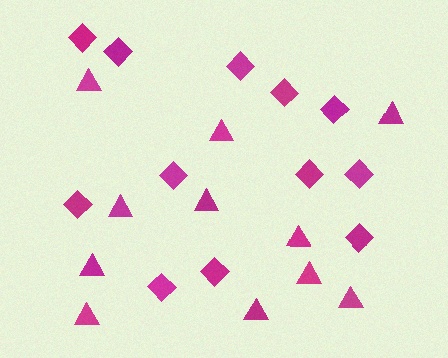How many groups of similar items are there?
There are 2 groups: one group of triangles (11) and one group of diamonds (12).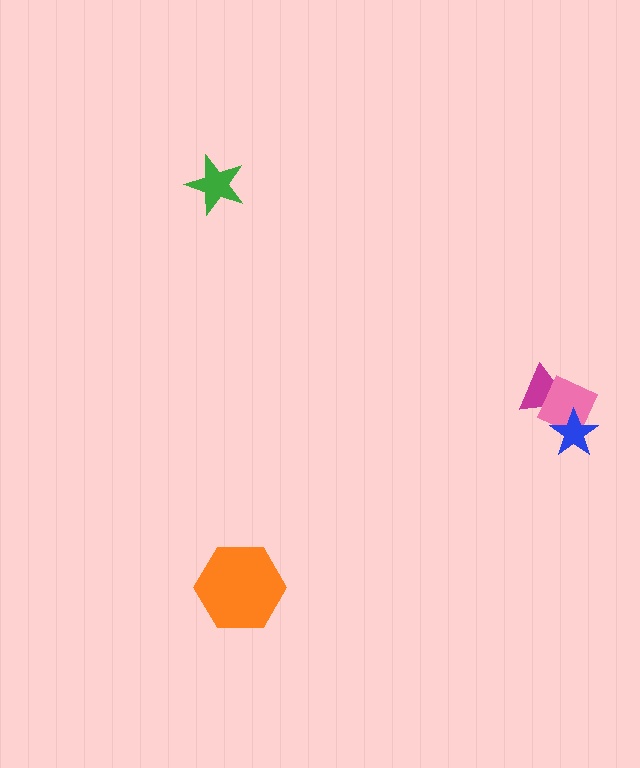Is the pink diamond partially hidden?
Yes, it is partially covered by another shape.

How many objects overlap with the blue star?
1 object overlaps with the blue star.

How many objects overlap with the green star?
0 objects overlap with the green star.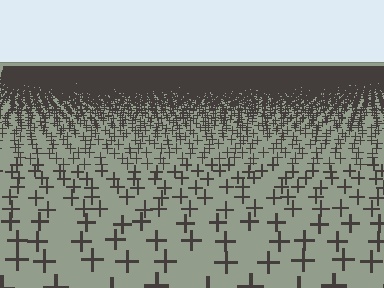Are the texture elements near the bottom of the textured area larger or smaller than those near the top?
Larger. Near the bottom, elements are closer to the viewer and appear at a bigger on-screen size.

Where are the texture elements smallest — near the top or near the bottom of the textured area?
Near the top.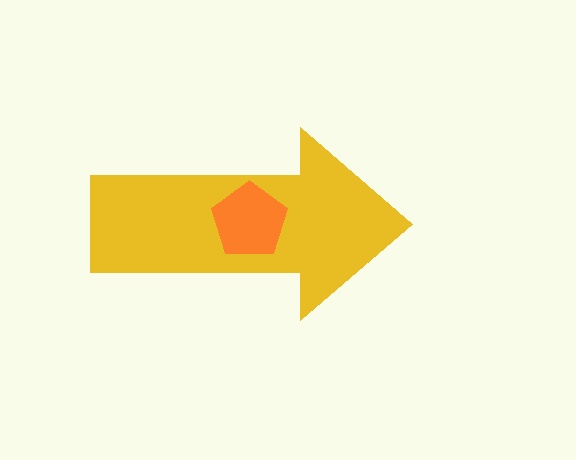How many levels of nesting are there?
2.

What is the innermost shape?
The orange pentagon.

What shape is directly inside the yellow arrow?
The orange pentagon.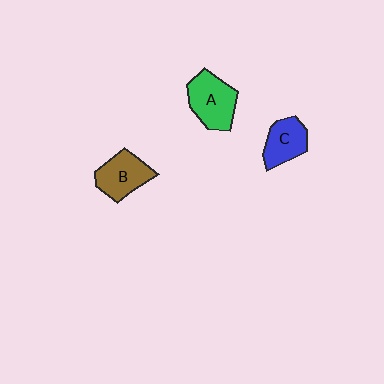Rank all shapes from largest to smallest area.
From largest to smallest: A (green), B (brown), C (blue).